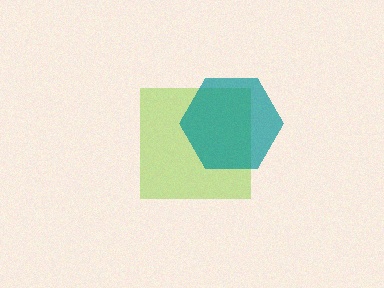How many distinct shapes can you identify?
There are 2 distinct shapes: a lime square, a teal hexagon.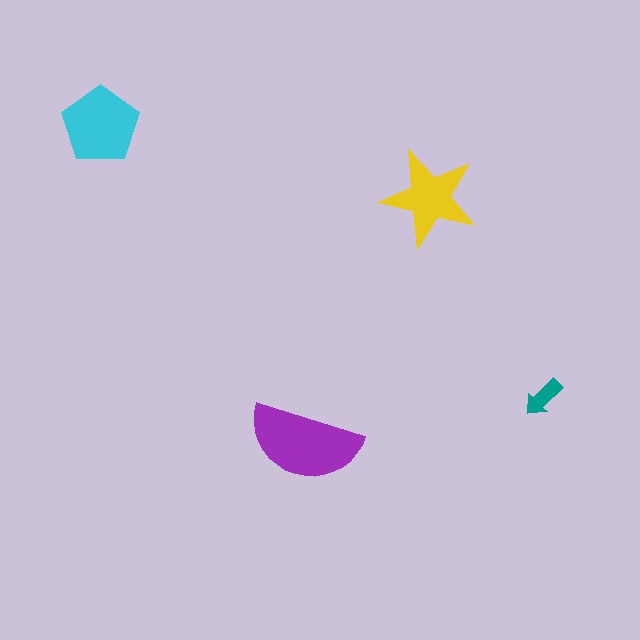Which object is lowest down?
The purple semicircle is bottommost.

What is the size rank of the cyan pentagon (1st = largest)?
2nd.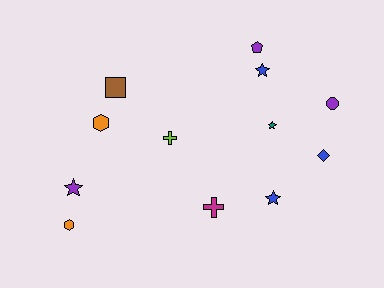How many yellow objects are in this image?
There are no yellow objects.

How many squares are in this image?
There is 1 square.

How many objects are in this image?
There are 12 objects.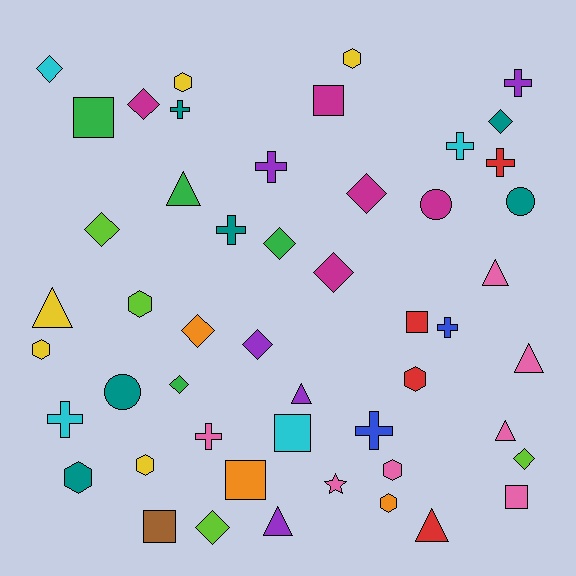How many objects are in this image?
There are 50 objects.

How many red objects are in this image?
There are 4 red objects.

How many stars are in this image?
There is 1 star.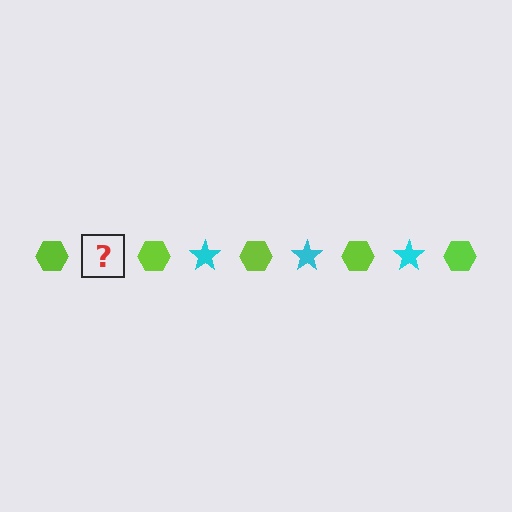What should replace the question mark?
The question mark should be replaced with a cyan star.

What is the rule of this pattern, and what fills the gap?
The rule is that the pattern alternates between lime hexagon and cyan star. The gap should be filled with a cyan star.